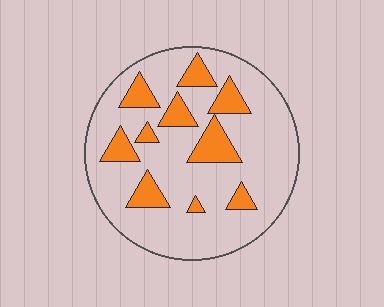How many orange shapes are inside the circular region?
10.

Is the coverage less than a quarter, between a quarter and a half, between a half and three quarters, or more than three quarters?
Less than a quarter.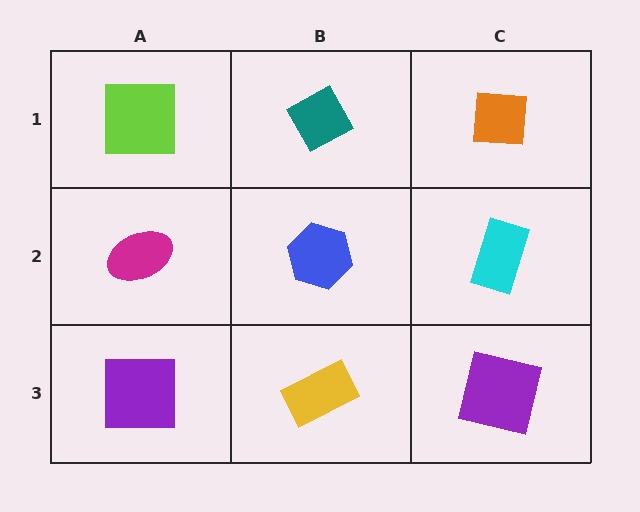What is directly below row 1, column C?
A cyan rectangle.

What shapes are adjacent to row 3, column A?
A magenta ellipse (row 2, column A), a yellow rectangle (row 3, column B).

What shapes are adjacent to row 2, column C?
An orange square (row 1, column C), a purple square (row 3, column C), a blue hexagon (row 2, column B).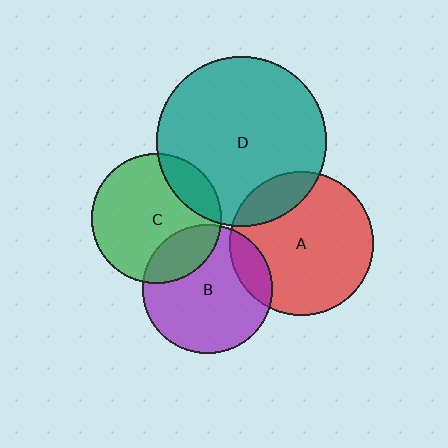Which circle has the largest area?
Circle D (teal).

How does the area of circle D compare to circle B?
Approximately 1.7 times.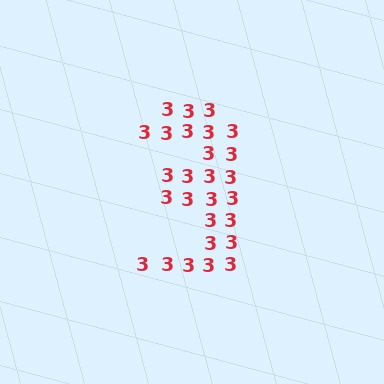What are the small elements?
The small elements are digit 3's.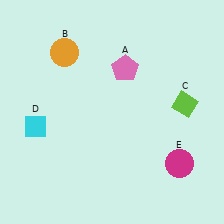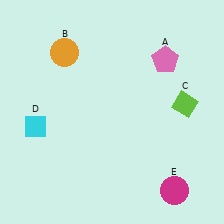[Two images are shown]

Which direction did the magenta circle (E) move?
The magenta circle (E) moved down.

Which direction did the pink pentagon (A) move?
The pink pentagon (A) moved right.